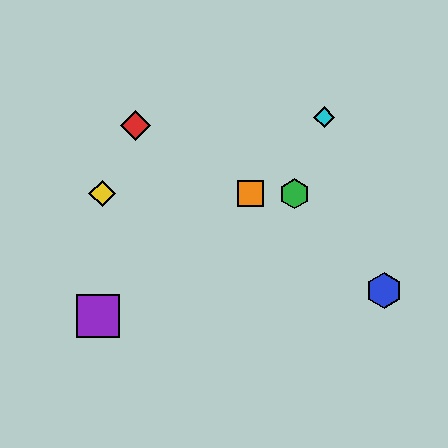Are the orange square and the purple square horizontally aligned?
No, the orange square is at y≈194 and the purple square is at y≈316.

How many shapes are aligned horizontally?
3 shapes (the green hexagon, the yellow diamond, the orange square) are aligned horizontally.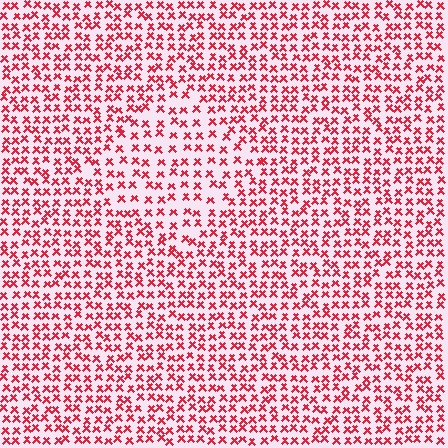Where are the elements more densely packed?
The elements are more densely packed outside the diamond boundary.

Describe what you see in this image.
The image contains small red elements arranged at two different densities. A diamond-shaped region is visible where the elements are less densely packed than the surrounding area.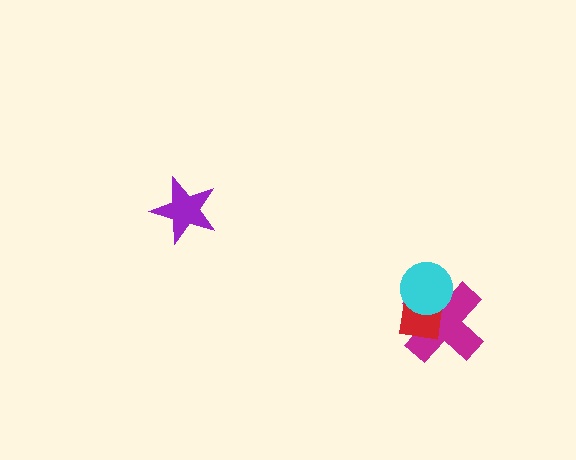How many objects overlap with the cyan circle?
2 objects overlap with the cyan circle.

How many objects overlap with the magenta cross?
2 objects overlap with the magenta cross.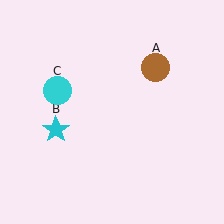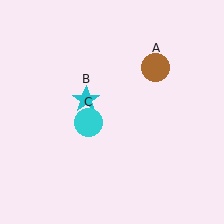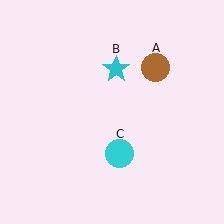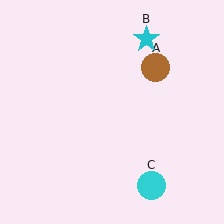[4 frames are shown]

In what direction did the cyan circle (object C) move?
The cyan circle (object C) moved down and to the right.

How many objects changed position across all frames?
2 objects changed position: cyan star (object B), cyan circle (object C).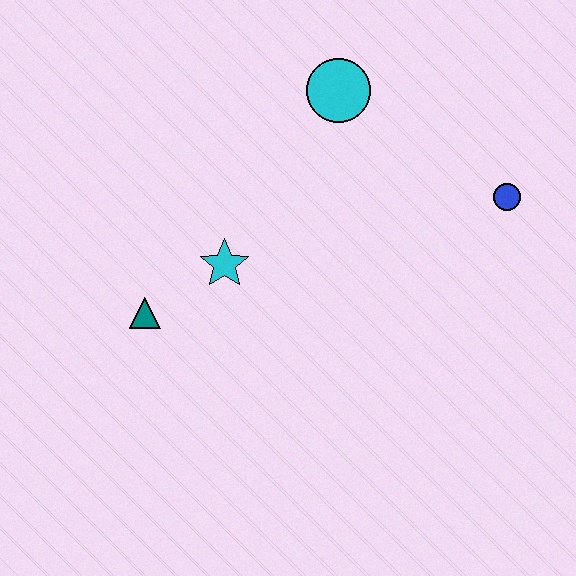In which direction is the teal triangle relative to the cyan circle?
The teal triangle is below the cyan circle.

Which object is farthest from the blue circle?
The teal triangle is farthest from the blue circle.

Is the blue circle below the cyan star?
No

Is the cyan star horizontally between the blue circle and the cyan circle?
No